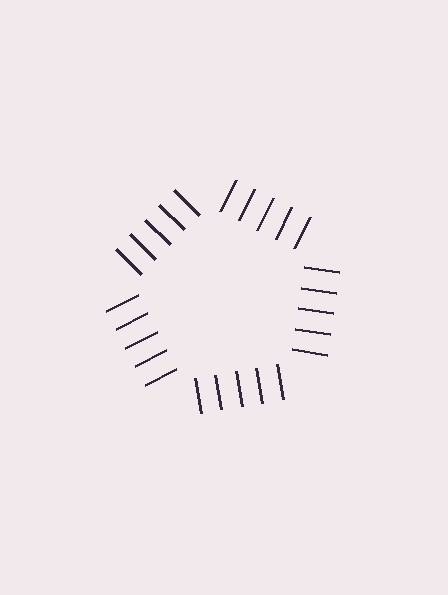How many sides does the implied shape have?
5 sides — the line-ends trace a pentagon.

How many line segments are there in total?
25 — 5 along each of the 5 edges.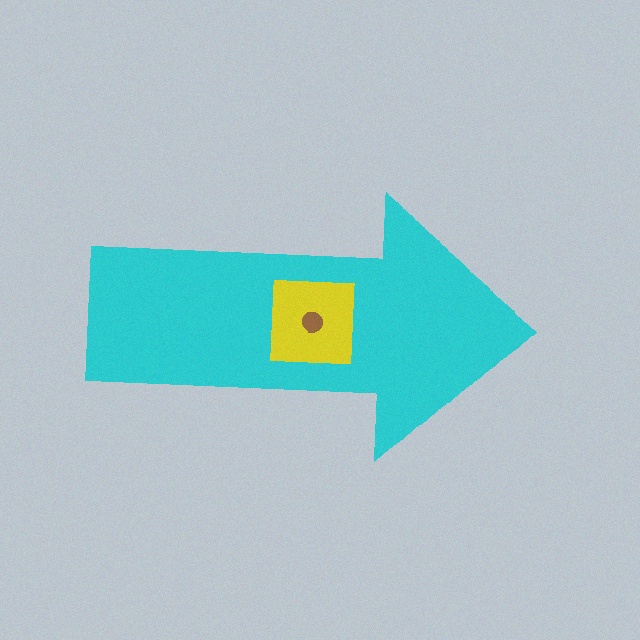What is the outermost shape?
The cyan arrow.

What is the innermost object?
The brown circle.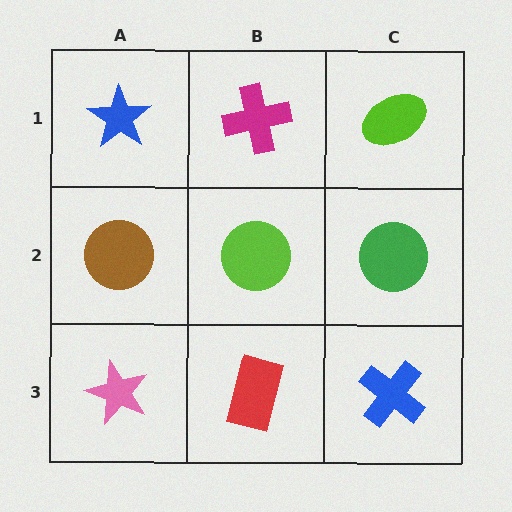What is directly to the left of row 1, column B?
A blue star.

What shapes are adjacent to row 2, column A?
A blue star (row 1, column A), a pink star (row 3, column A), a lime circle (row 2, column B).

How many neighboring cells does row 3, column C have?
2.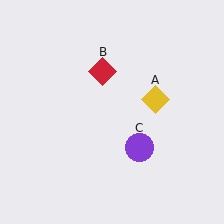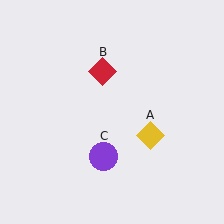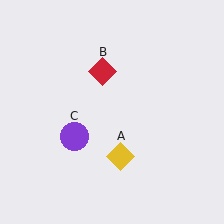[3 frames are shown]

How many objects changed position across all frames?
2 objects changed position: yellow diamond (object A), purple circle (object C).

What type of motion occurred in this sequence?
The yellow diamond (object A), purple circle (object C) rotated clockwise around the center of the scene.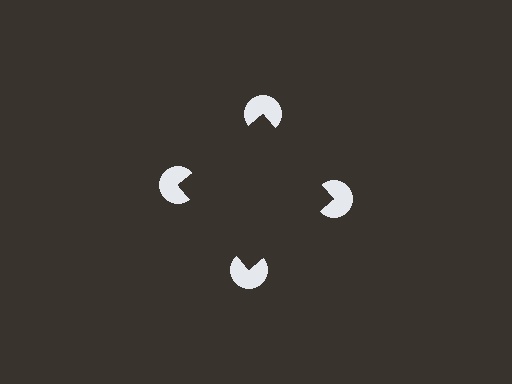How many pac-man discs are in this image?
There are 4 — one at each vertex of the illusory square.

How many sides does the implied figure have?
4 sides.